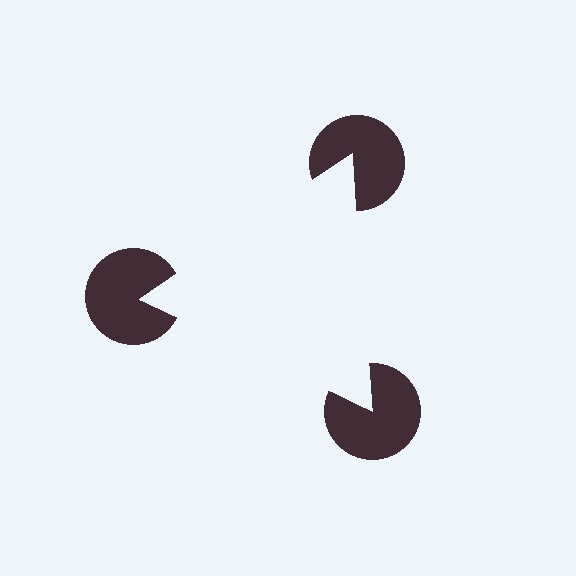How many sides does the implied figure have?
3 sides.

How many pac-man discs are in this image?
There are 3 — one at each vertex of the illusory triangle.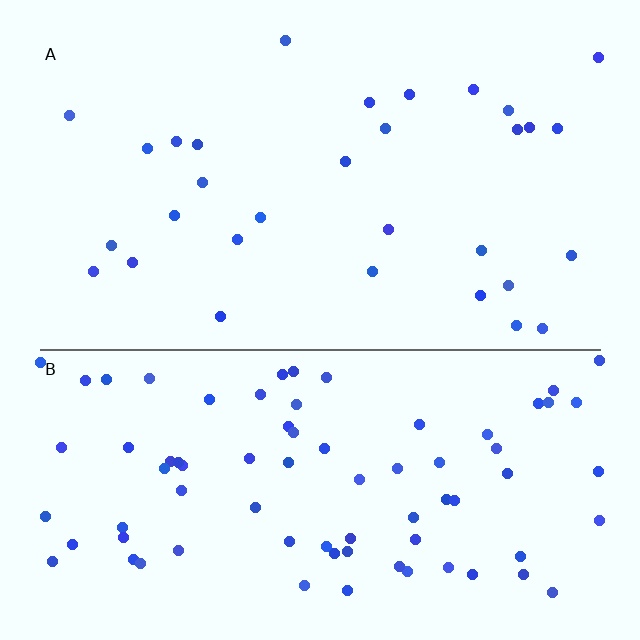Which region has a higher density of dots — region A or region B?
B (the bottom).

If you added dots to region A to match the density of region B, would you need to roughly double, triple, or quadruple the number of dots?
Approximately triple.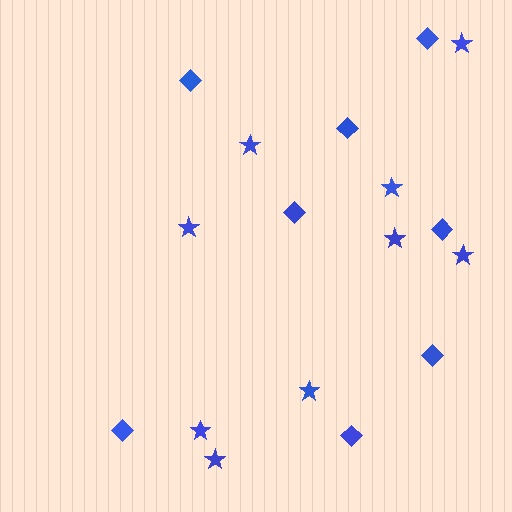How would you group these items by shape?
There are 2 groups: one group of diamonds (8) and one group of stars (9).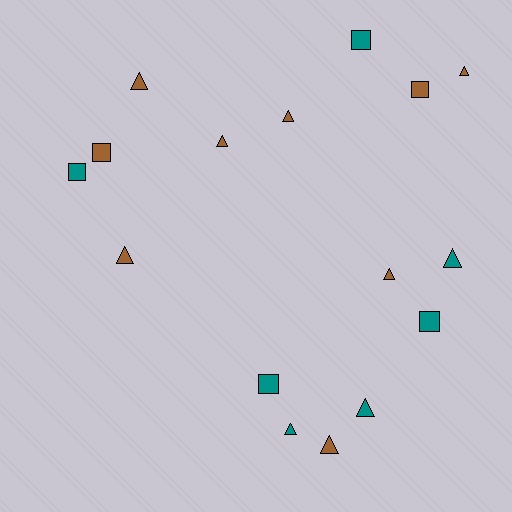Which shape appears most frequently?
Triangle, with 10 objects.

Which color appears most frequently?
Brown, with 9 objects.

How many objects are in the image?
There are 16 objects.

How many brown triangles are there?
There are 7 brown triangles.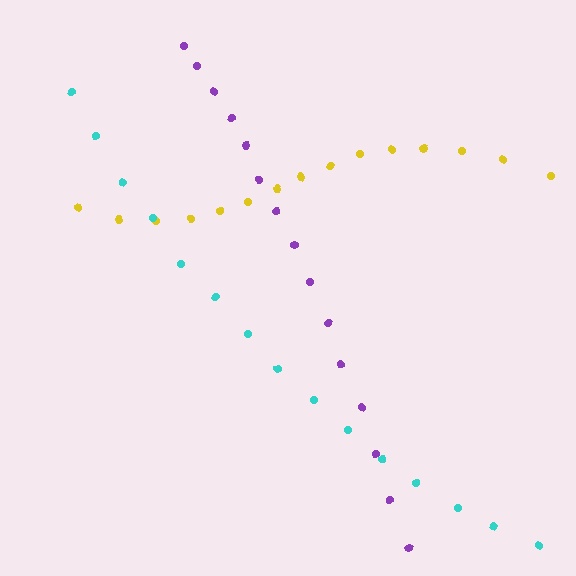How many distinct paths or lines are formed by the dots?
There are 3 distinct paths.